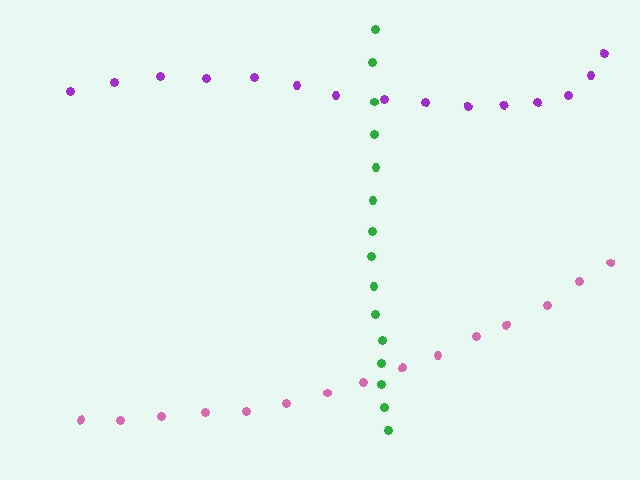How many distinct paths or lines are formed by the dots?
There are 3 distinct paths.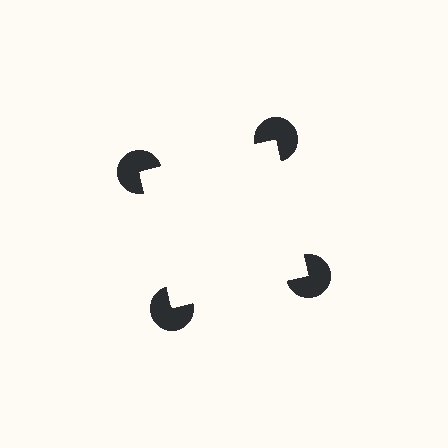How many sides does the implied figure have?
4 sides.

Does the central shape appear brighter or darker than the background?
It typically appears slightly brighter than the background, even though no actual brightness change is drawn.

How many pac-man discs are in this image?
There are 4 — one at each vertex of the illusory square.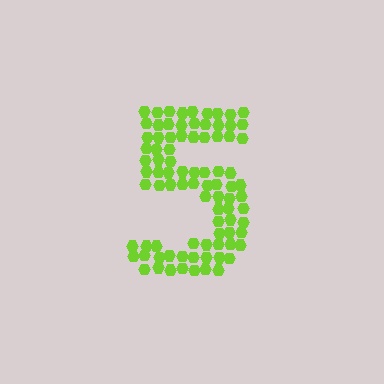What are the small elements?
The small elements are hexagons.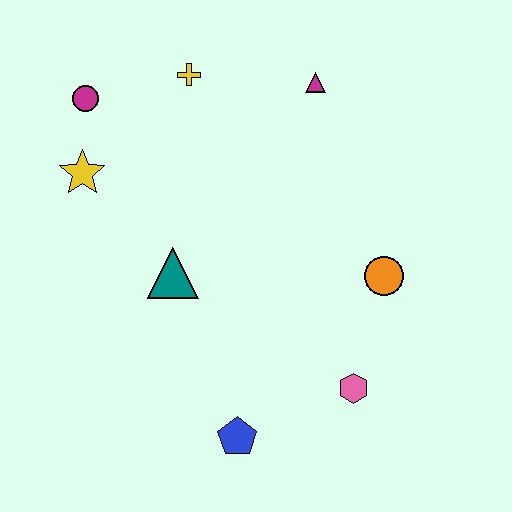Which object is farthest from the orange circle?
The magenta circle is farthest from the orange circle.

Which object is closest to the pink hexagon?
The orange circle is closest to the pink hexagon.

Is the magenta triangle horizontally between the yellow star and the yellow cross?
No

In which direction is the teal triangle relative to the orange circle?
The teal triangle is to the left of the orange circle.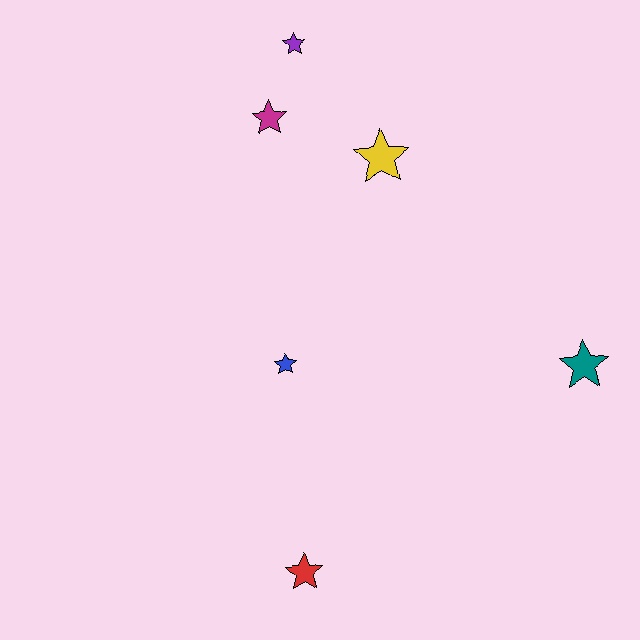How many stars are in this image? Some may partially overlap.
There are 6 stars.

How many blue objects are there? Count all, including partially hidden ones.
There is 1 blue object.